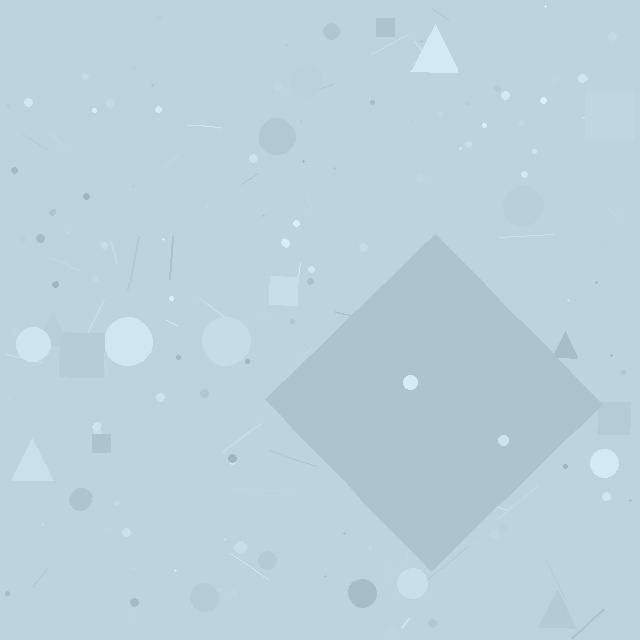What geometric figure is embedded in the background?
A diamond is embedded in the background.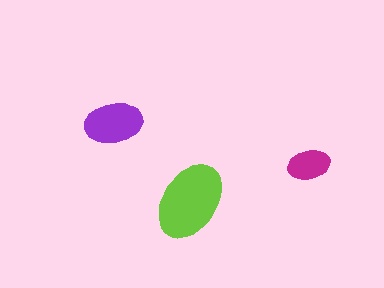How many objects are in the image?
There are 3 objects in the image.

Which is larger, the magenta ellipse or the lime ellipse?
The lime one.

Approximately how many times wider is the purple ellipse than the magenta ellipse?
About 1.5 times wider.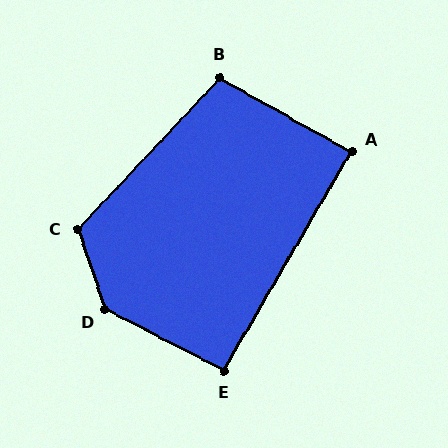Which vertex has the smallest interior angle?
A, at approximately 89 degrees.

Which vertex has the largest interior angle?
D, at approximately 136 degrees.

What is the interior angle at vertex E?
Approximately 93 degrees (approximately right).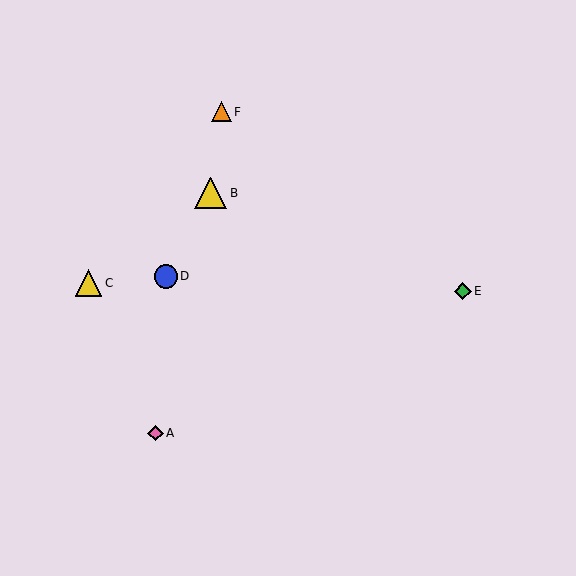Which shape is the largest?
The yellow triangle (labeled B) is the largest.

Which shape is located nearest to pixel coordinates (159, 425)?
The pink diamond (labeled A) at (156, 433) is nearest to that location.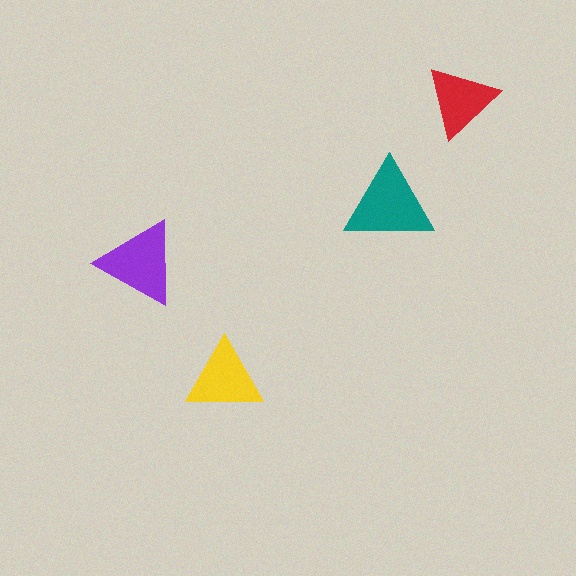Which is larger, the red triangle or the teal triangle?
The teal one.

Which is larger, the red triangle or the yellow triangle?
The yellow one.